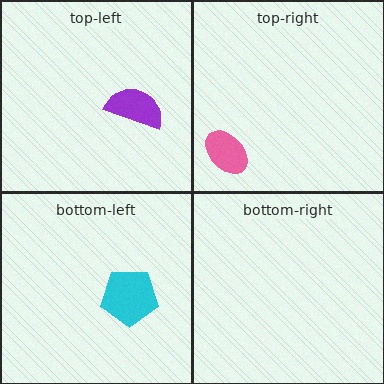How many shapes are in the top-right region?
1.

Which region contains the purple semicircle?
The top-left region.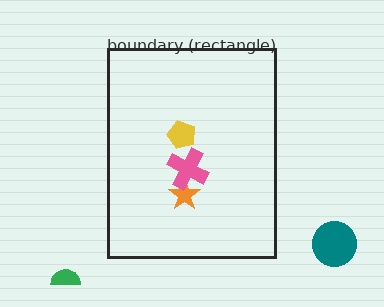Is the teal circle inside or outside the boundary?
Outside.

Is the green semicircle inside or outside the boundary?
Outside.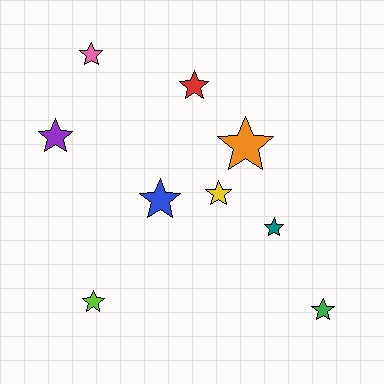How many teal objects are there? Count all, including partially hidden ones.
There is 1 teal object.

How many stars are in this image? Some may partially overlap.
There are 9 stars.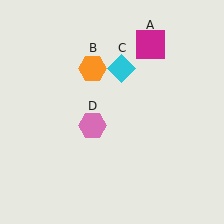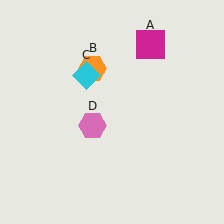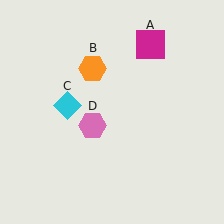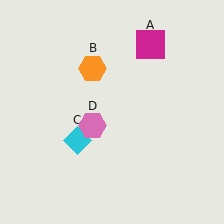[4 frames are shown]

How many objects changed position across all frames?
1 object changed position: cyan diamond (object C).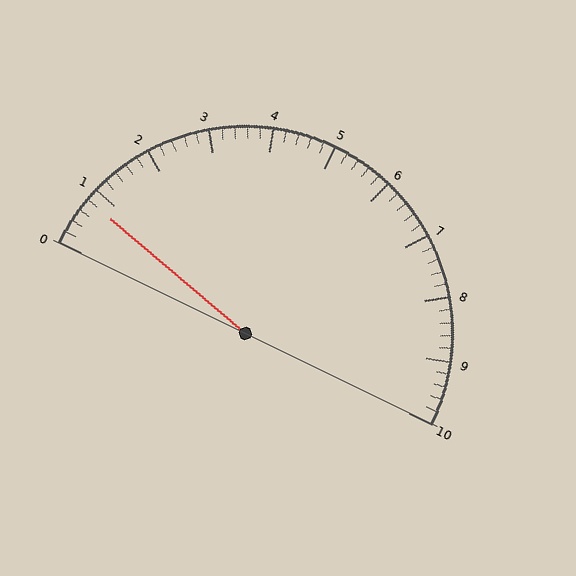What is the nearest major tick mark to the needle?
The nearest major tick mark is 1.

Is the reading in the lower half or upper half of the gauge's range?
The reading is in the lower half of the range (0 to 10).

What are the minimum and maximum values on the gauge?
The gauge ranges from 0 to 10.